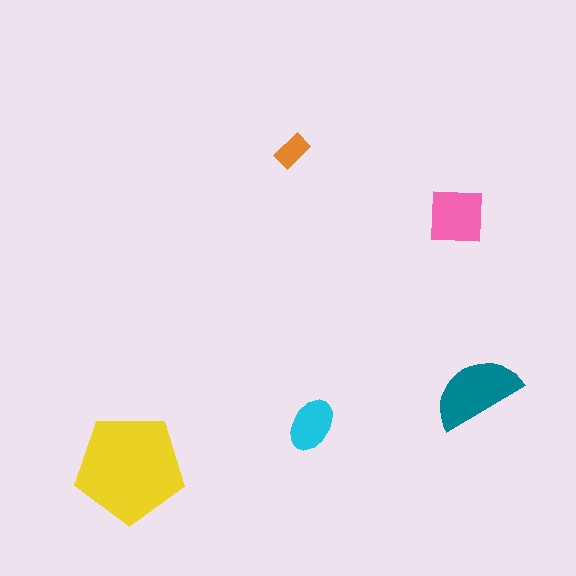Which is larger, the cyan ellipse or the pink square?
The pink square.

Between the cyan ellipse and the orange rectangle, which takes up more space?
The cyan ellipse.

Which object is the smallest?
The orange rectangle.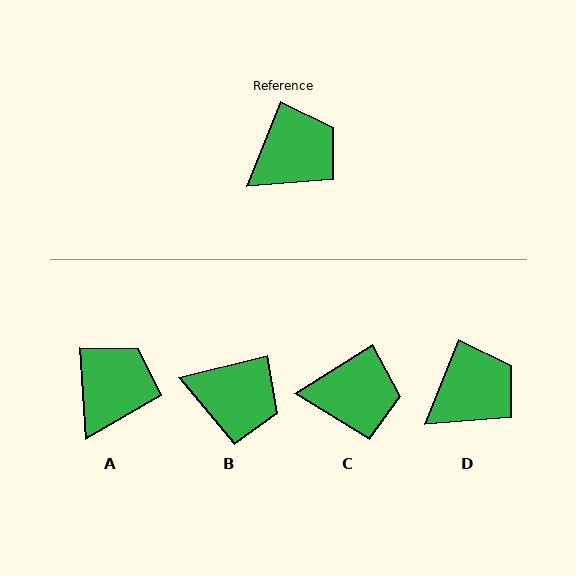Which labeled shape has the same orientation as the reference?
D.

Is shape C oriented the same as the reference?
No, it is off by about 36 degrees.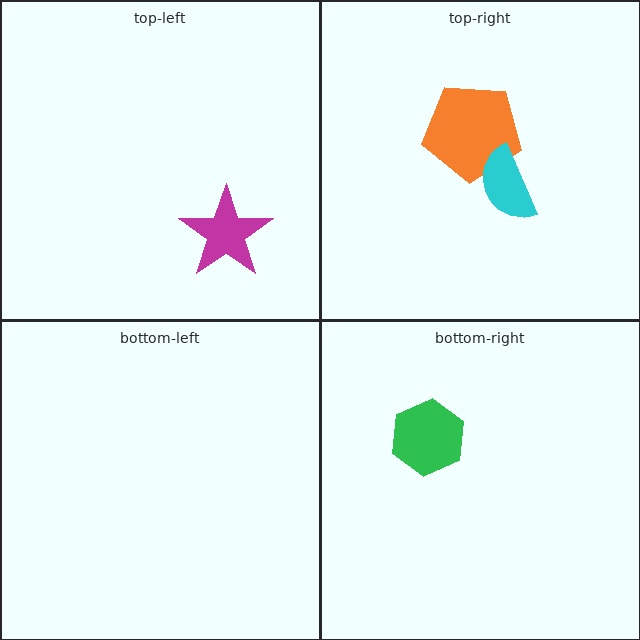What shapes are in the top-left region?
The magenta star.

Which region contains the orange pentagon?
The top-right region.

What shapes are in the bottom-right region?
The green hexagon.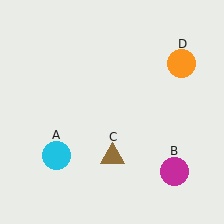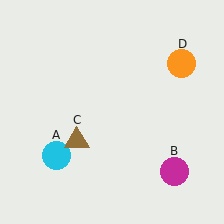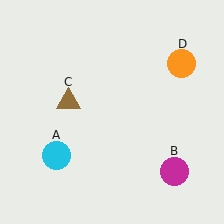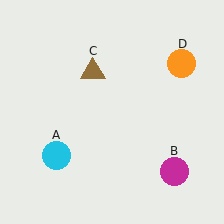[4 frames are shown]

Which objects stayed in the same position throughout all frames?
Cyan circle (object A) and magenta circle (object B) and orange circle (object D) remained stationary.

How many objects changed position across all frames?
1 object changed position: brown triangle (object C).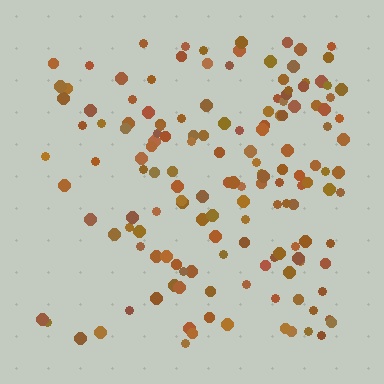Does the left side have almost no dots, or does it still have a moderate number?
Still a moderate number, just noticeably fewer than the right.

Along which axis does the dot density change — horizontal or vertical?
Horizontal.